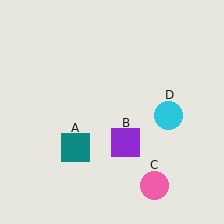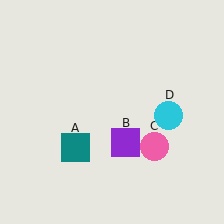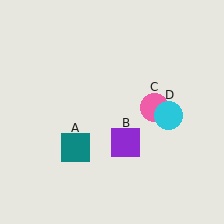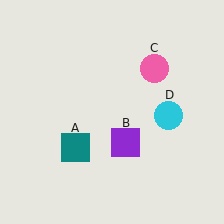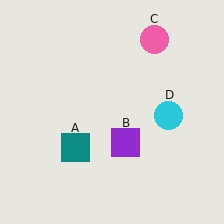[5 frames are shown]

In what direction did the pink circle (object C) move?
The pink circle (object C) moved up.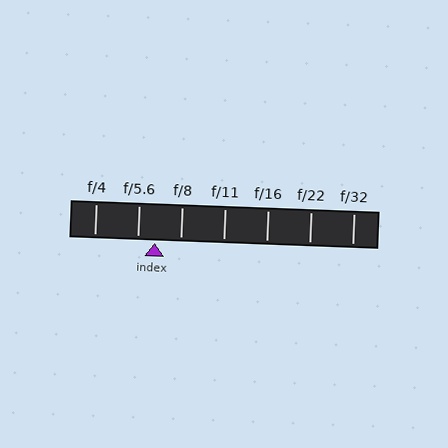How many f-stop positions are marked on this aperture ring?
There are 7 f-stop positions marked.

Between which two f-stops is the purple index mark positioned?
The index mark is between f/5.6 and f/8.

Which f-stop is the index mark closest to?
The index mark is closest to f/5.6.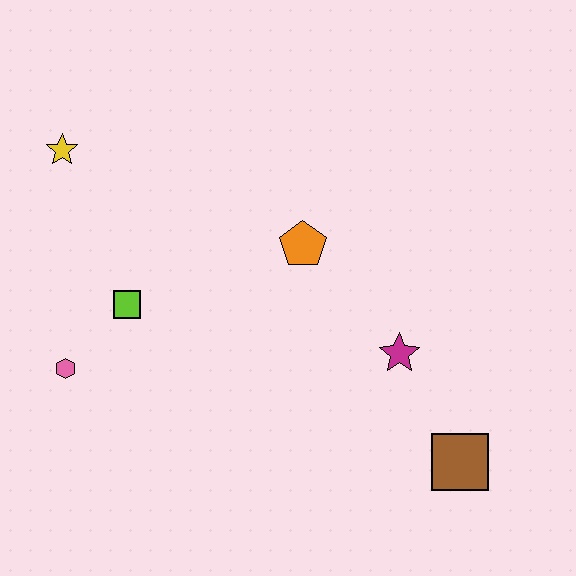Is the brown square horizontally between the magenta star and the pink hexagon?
No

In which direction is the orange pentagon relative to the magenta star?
The orange pentagon is above the magenta star.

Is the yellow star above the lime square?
Yes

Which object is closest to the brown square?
The magenta star is closest to the brown square.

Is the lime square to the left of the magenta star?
Yes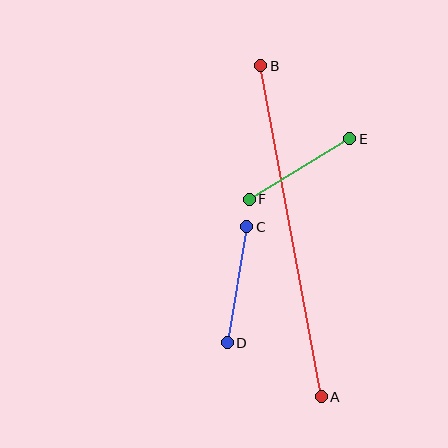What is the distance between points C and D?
The distance is approximately 118 pixels.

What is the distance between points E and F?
The distance is approximately 117 pixels.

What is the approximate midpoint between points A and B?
The midpoint is at approximately (291, 231) pixels.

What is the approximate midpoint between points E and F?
The midpoint is at approximately (300, 169) pixels.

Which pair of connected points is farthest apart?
Points A and B are farthest apart.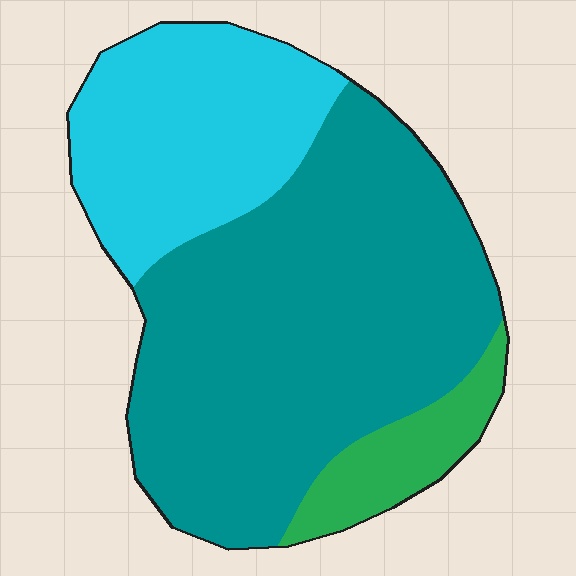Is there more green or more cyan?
Cyan.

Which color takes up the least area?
Green, at roughly 10%.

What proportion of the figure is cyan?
Cyan takes up about one quarter (1/4) of the figure.